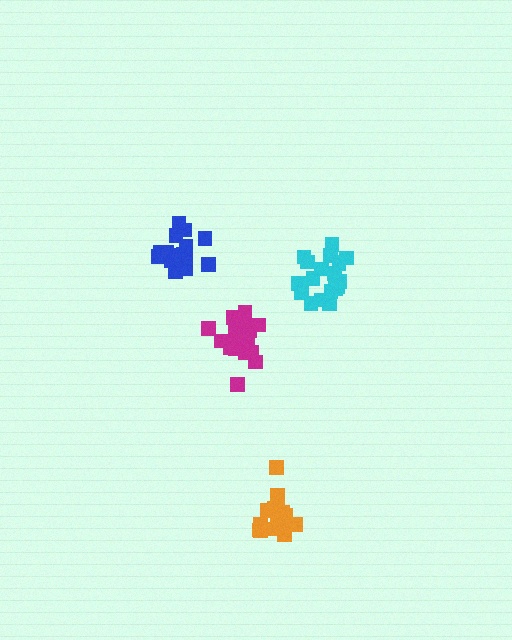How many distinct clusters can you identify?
There are 4 distinct clusters.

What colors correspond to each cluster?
The clusters are colored: cyan, blue, orange, magenta.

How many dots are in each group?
Group 1: 20 dots, Group 2: 15 dots, Group 3: 18 dots, Group 4: 21 dots (74 total).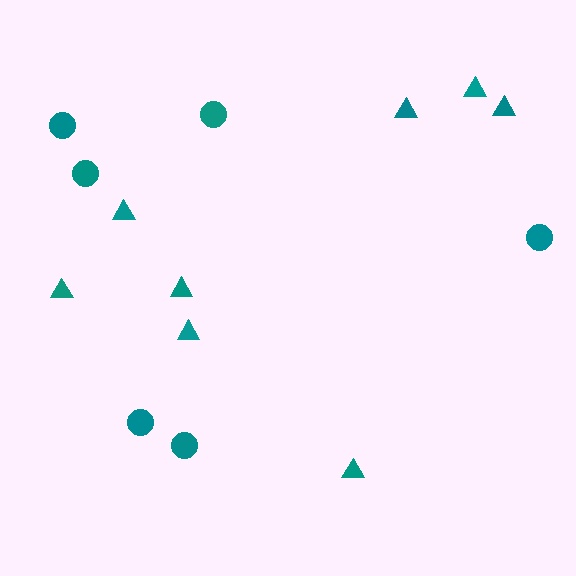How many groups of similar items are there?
There are 2 groups: one group of triangles (8) and one group of circles (6).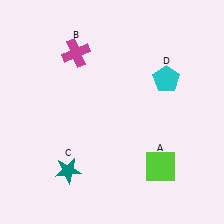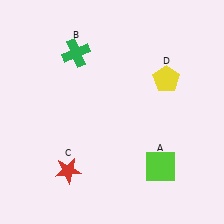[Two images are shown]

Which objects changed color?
B changed from magenta to green. C changed from teal to red. D changed from cyan to yellow.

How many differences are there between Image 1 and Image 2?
There are 3 differences between the two images.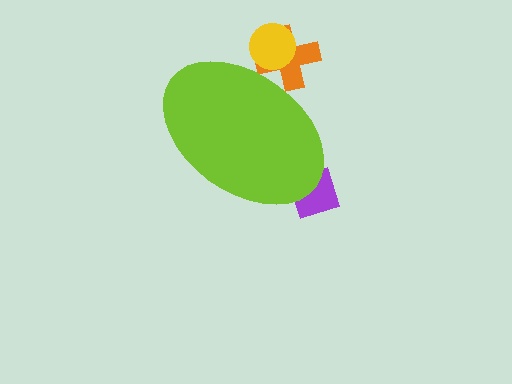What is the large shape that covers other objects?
A lime ellipse.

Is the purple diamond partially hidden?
Yes, the purple diamond is partially hidden behind the lime ellipse.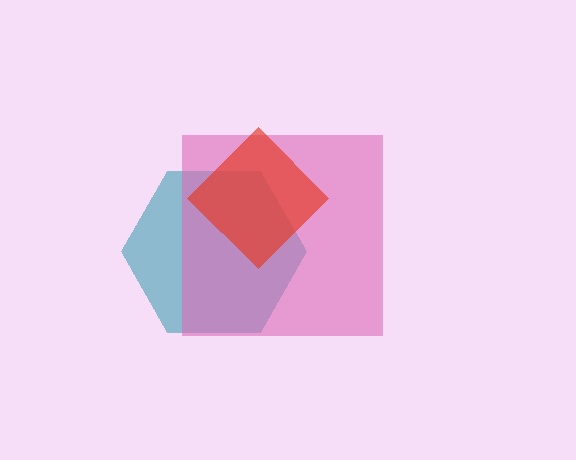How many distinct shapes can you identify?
There are 3 distinct shapes: a teal hexagon, a pink square, a red diamond.